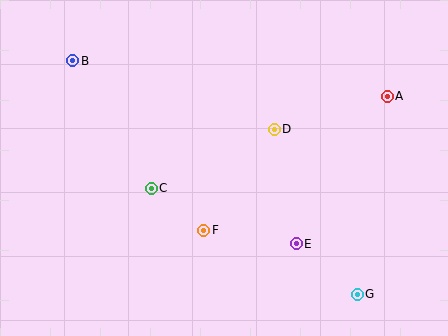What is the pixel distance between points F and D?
The distance between F and D is 123 pixels.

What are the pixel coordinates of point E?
Point E is at (296, 244).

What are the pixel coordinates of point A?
Point A is at (387, 96).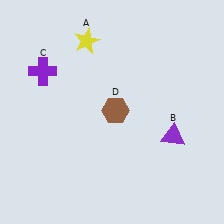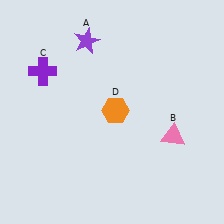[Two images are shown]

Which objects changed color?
A changed from yellow to purple. B changed from purple to pink. D changed from brown to orange.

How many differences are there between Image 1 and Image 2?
There are 3 differences between the two images.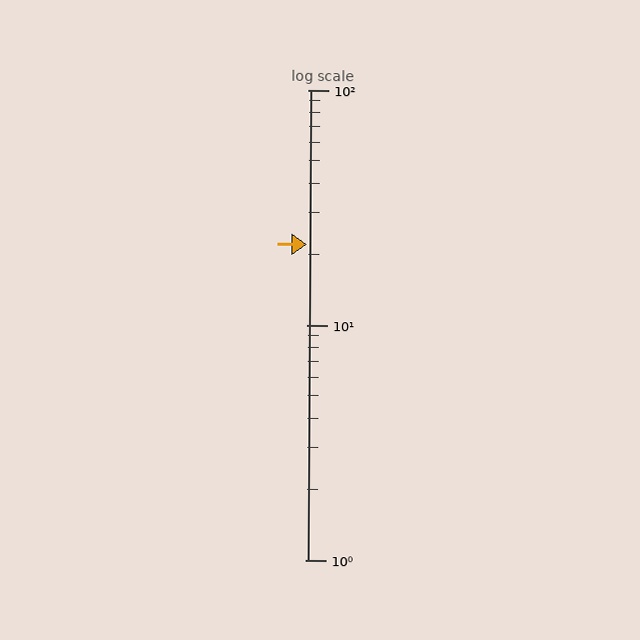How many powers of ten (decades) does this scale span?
The scale spans 2 decades, from 1 to 100.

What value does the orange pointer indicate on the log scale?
The pointer indicates approximately 22.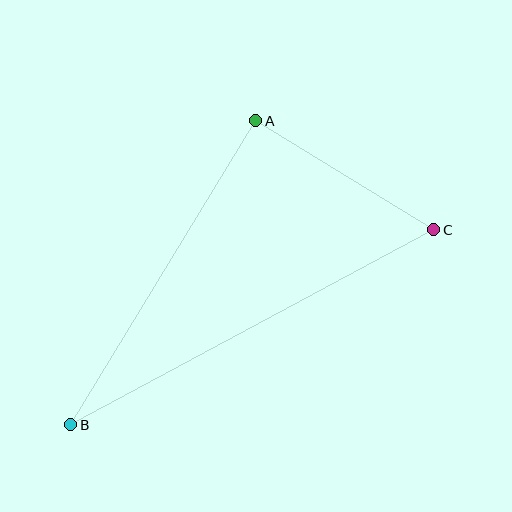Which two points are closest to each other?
Points A and C are closest to each other.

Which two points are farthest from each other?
Points B and C are farthest from each other.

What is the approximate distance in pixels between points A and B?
The distance between A and B is approximately 356 pixels.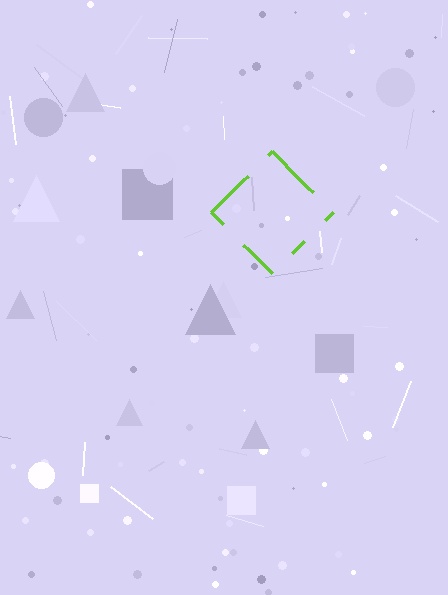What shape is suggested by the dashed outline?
The dashed outline suggests a diamond.